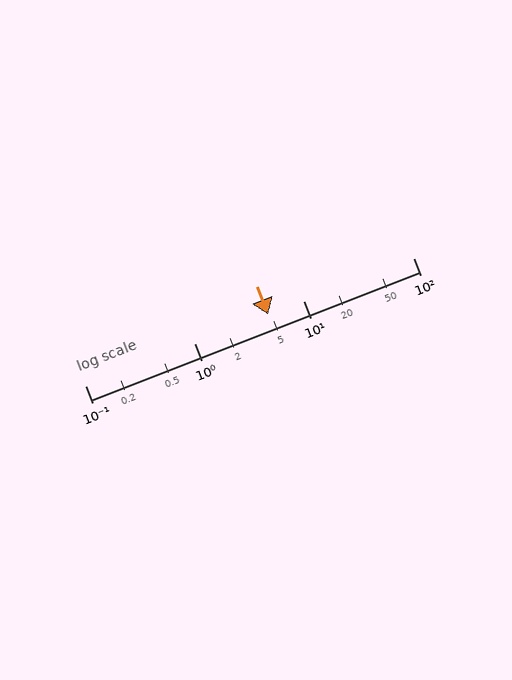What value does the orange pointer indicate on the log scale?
The pointer indicates approximately 4.7.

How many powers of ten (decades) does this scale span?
The scale spans 3 decades, from 0.1 to 100.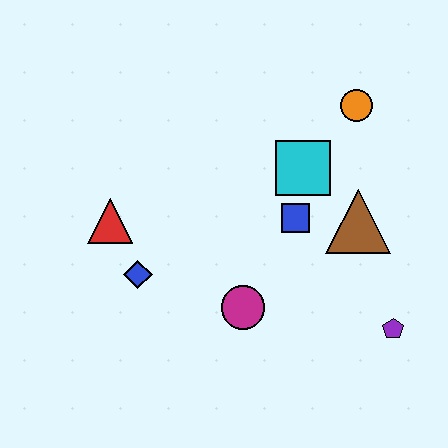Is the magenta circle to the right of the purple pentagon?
No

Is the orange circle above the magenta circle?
Yes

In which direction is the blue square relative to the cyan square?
The blue square is below the cyan square.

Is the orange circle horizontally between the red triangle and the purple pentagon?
Yes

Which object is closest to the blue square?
The cyan square is closest to the blue square.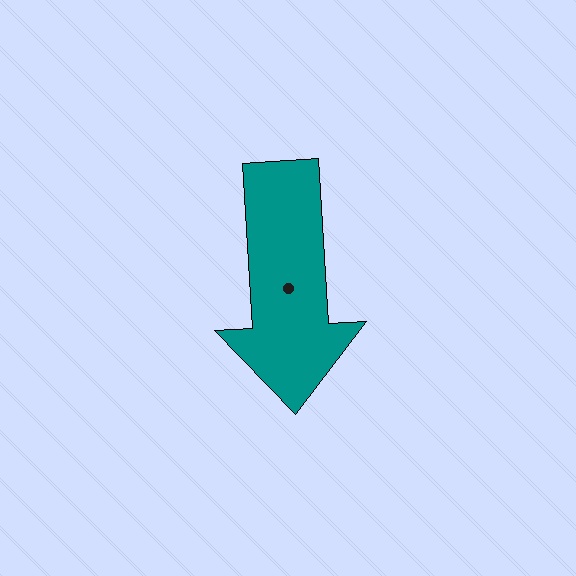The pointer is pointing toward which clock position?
Roughly 6 o'clock.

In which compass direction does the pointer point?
South.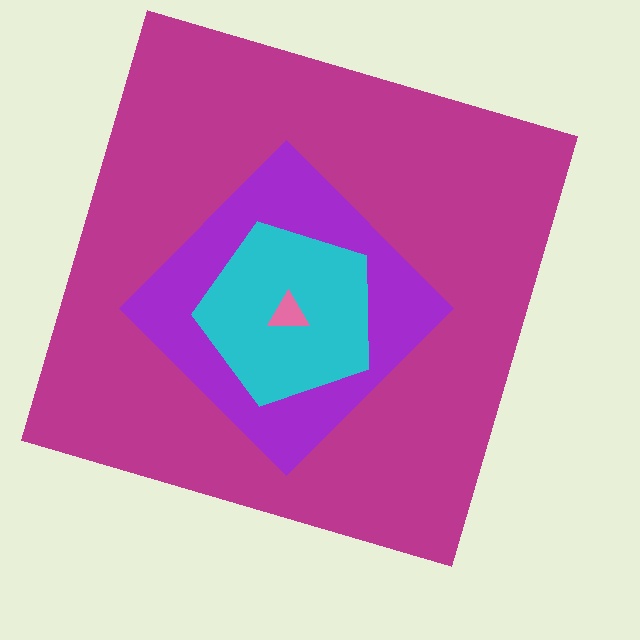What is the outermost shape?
The magenta square.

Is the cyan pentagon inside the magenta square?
Yes.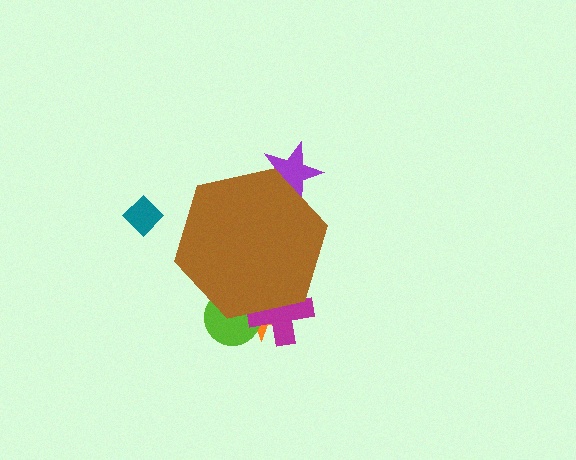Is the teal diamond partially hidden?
No, the teal diamond is fully visible.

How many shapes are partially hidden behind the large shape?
4 shapes are partially hidden.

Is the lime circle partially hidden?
Yes, the lime circle is partially hidden behind the brown hexagon.